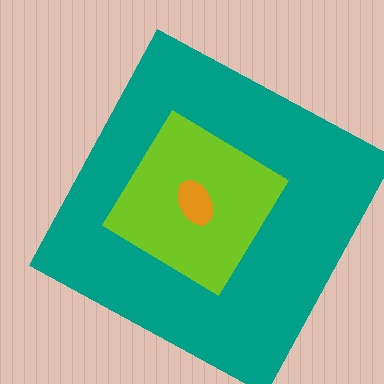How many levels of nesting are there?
3.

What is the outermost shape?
The teal square.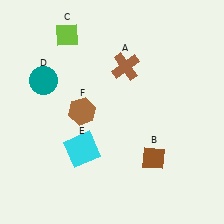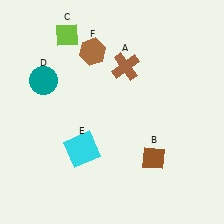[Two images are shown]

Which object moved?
The brown hexagon (F) moved up.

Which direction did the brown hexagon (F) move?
The brown hexagon (F) moved up.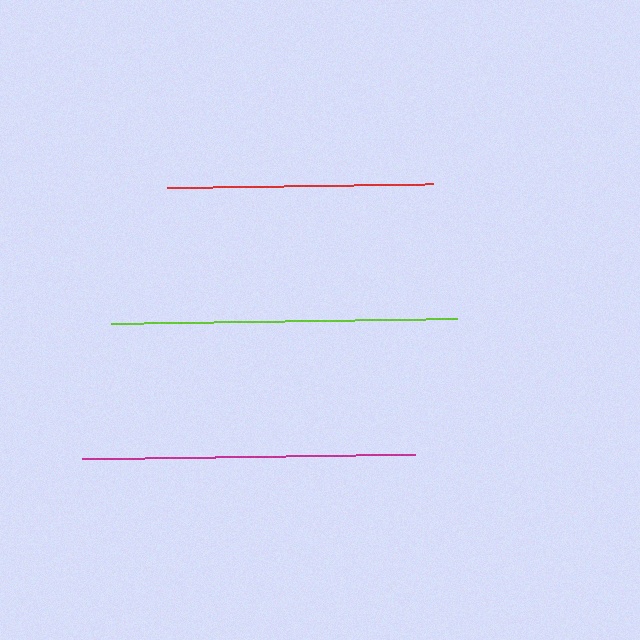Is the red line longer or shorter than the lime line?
The lime line is longer than the red line.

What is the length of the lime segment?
The lime segment is approximately 347 pixels long.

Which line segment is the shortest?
The red line is the shortest at approximately 266 pixels.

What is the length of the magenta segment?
The magenta segment is approximately 332 pixels long.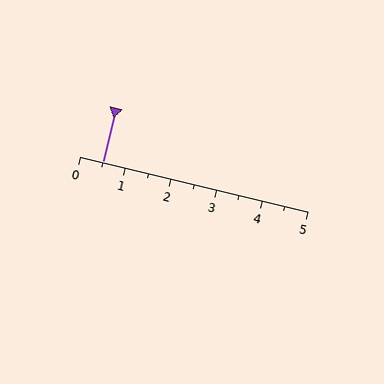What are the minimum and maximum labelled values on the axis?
The axis runs from 0 to 5.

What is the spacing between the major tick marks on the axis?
The major ticks are spaced 1 apart.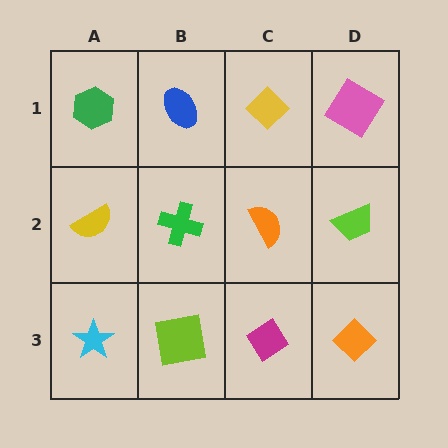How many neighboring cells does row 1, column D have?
2.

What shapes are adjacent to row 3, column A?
A yellow semicircle (row 2, column A), a lime square (row 3, column B).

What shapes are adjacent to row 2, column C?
A yellow diamond (row 1, column C), a magenta diamond (row 3, column C), a green cross (row 2, column B), a lime trapezoid (row 2, column D).